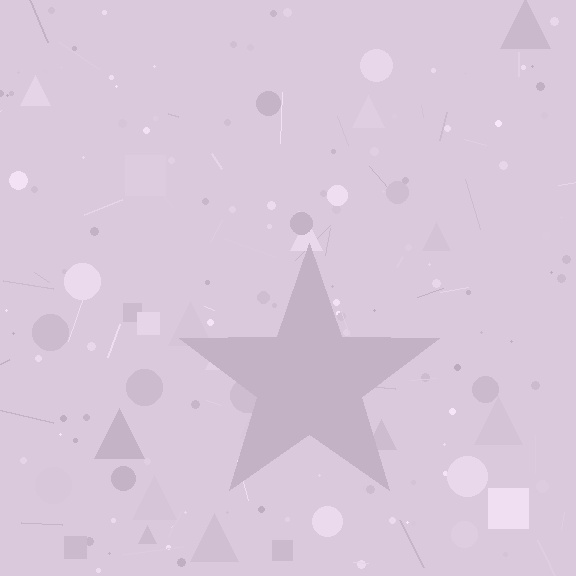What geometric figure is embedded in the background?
A star is embedded in the background.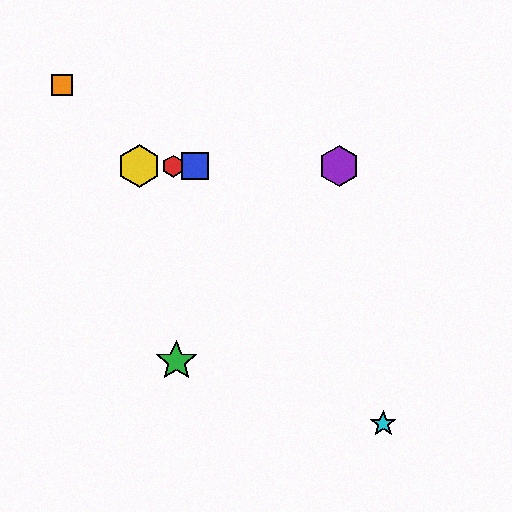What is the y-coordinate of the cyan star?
The cyan star is at y≈424.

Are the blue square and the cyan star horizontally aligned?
No, the blue square is at y≈166 and the cyan star is at y≈424.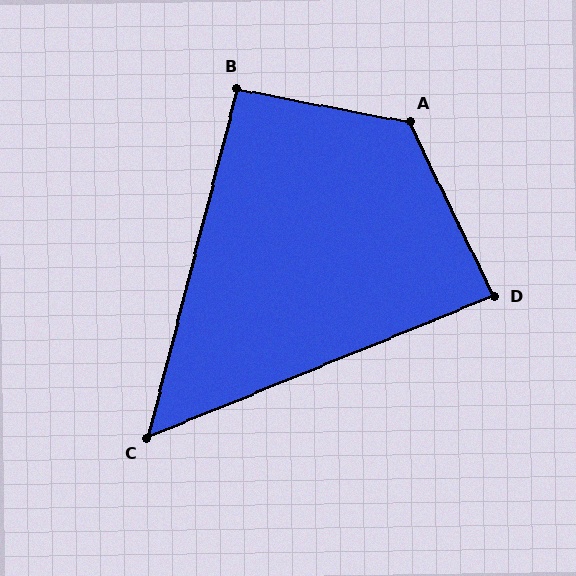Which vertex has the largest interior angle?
A, at approximately 127 degrees.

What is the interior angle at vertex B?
Approximately 93 degrees (approximately right).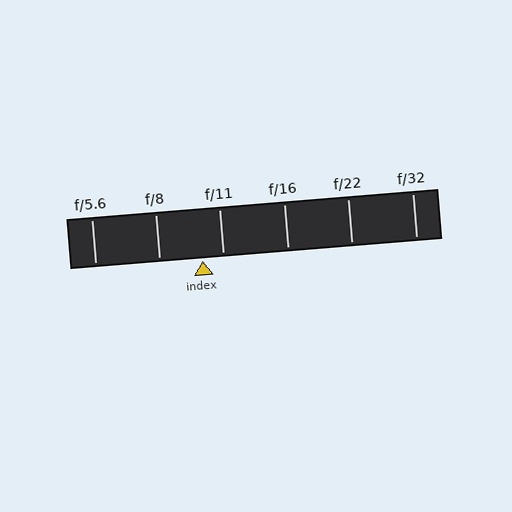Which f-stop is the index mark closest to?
The index mark is closest to f/11.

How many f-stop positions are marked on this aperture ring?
There are 6 f-stop positions marked.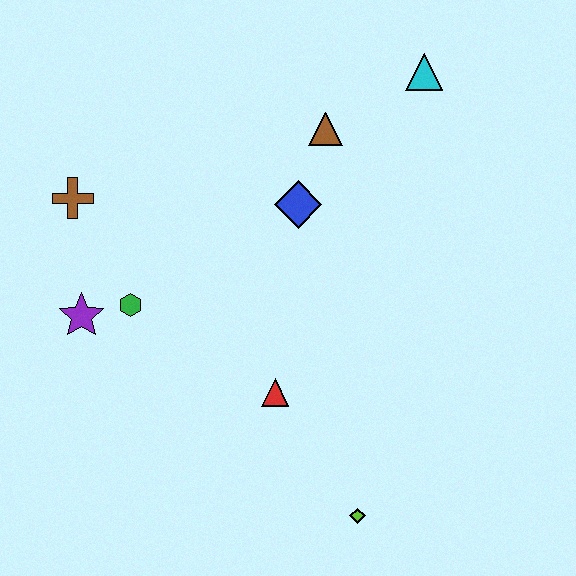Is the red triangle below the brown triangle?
Yes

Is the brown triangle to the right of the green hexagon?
Yes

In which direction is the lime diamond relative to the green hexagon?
The lime diamond is to the right of the green hexagon.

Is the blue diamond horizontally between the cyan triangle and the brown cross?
Yes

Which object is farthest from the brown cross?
The lime diamond is farthest from the brown cross.